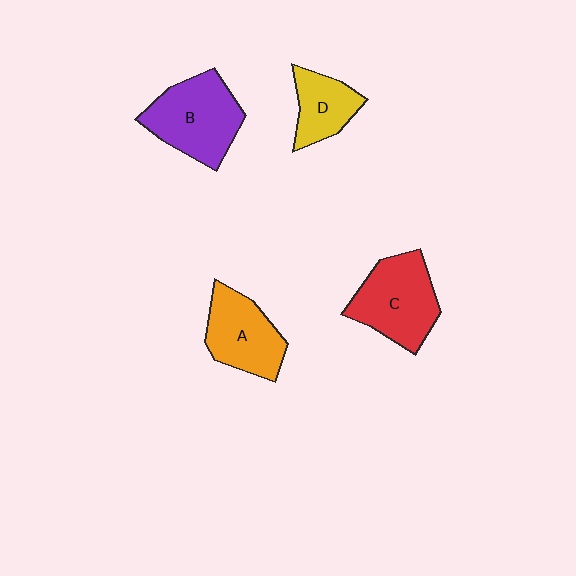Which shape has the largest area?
Shape B (purple).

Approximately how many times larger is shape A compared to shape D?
Approximately 1.4 times.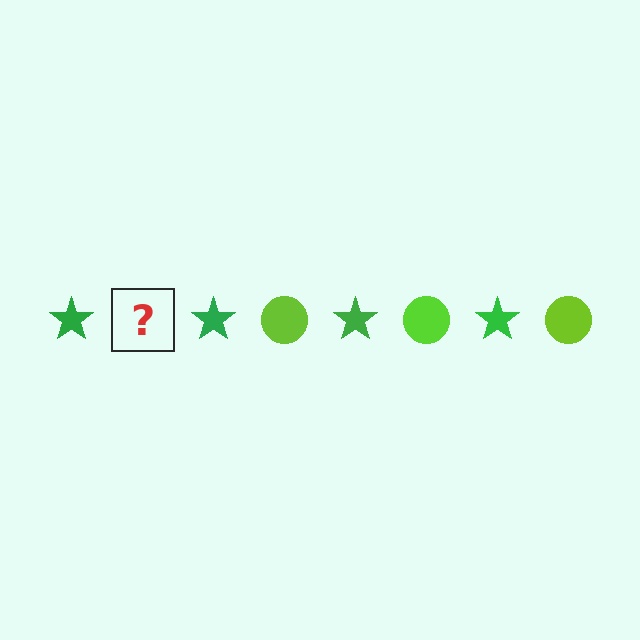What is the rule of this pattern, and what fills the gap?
The rule is that the pattern alternates between green star and lime circle. The gap should be filled with a lime circle.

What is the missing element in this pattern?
The missing element is a lime circle.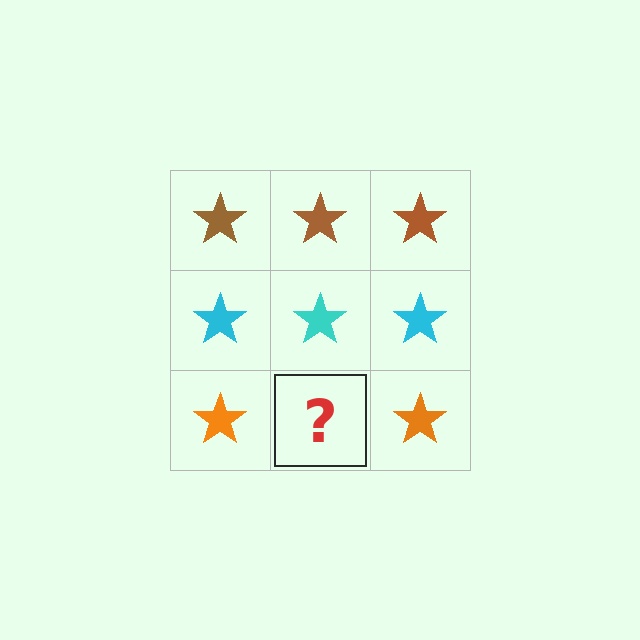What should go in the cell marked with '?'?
The missing cell should contain an orange star.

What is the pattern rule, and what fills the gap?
The rule is that each row has a consistent color. The gap should be filled with an orange star.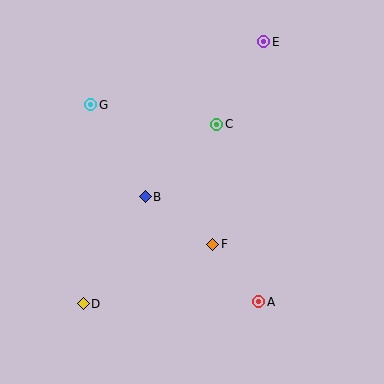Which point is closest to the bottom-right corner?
Point A is closest to the bottom-right corner.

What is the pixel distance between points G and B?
The distance between G and B is 107 pixels.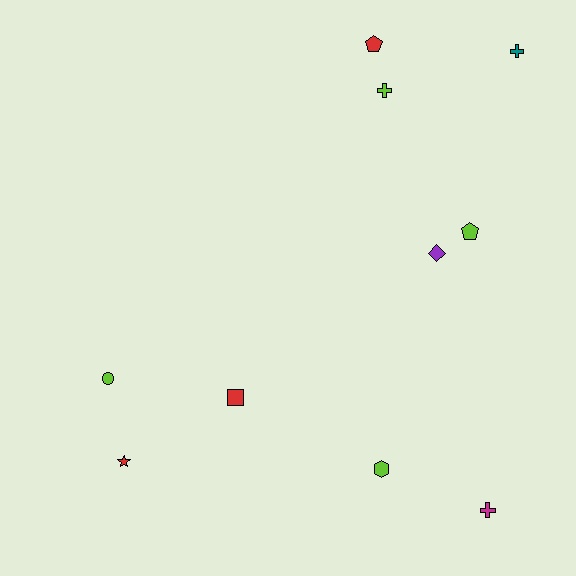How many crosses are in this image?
There are 3 crosses.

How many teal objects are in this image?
There is 1 teal object.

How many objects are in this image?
There are 10 objects.